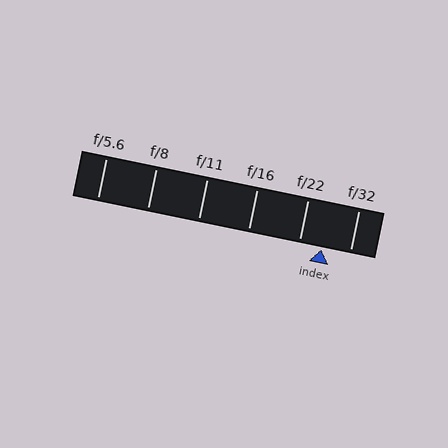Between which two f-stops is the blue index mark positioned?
The index mark is between f/22 and f/32.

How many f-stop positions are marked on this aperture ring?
There are 6 f-stop positions marked.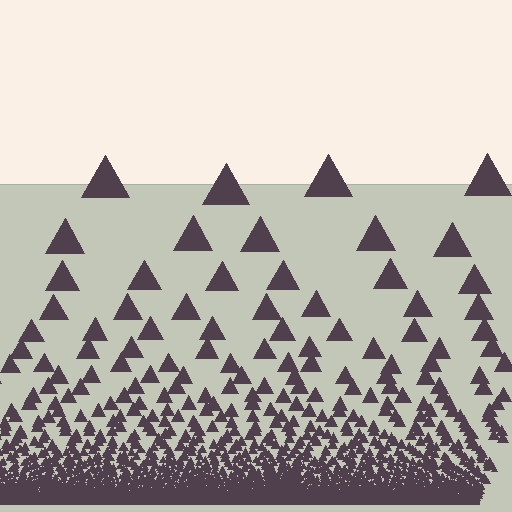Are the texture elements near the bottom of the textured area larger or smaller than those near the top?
Smaller. The gradient is inverted — elements near the bottom are smaller and denser.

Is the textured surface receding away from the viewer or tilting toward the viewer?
The surface appears to tilt toward the viewer. Texture elements get larger and sparser toward the top.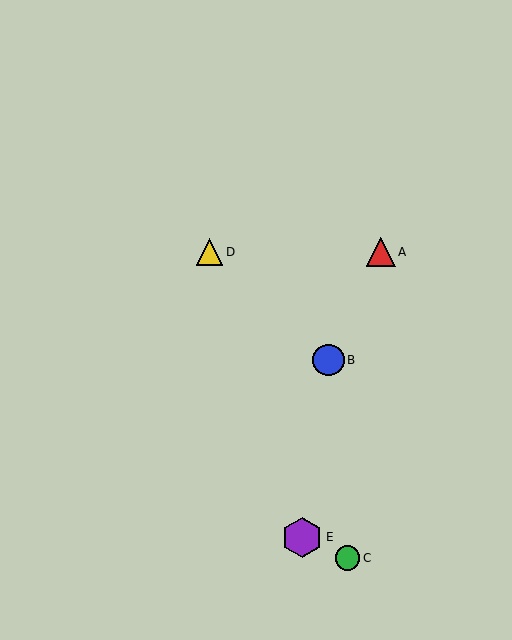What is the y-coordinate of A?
Object A is at y≈252.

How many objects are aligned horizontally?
2 objects (A, D) are aligned horizontally.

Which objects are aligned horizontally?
Objects A, D are aligned horizontally.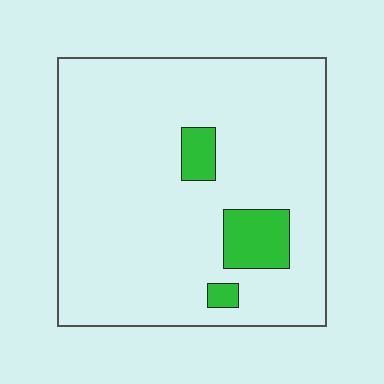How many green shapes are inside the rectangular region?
3.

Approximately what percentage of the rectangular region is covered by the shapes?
Approximately 10%.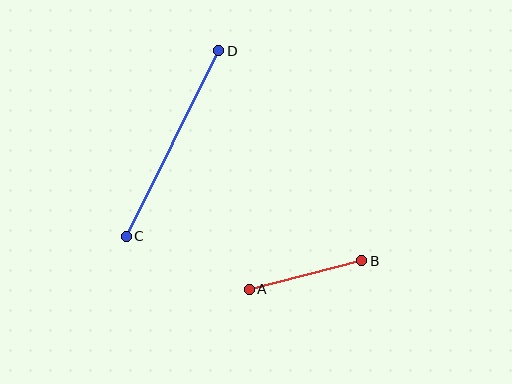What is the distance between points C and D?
The distance is approximately 207 pixels.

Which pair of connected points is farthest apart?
Points C and D are farthest apart.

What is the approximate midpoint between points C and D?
The midpoint is at approximately (172, 143) pixels.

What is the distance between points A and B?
The distance is approximately 116 pixels.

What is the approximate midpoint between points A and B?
The midpoint is at approximately (306, 275) pixels.